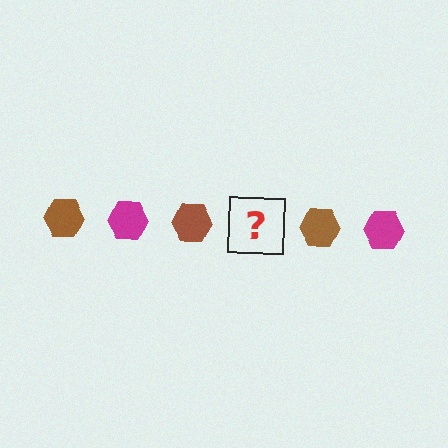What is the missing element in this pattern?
The missing element is a magenta hexagon.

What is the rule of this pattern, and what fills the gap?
The rule is that the pattern cycles through brown, magenta hexagons. The gap should be filled with a magenta hexagon.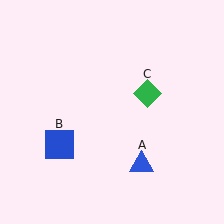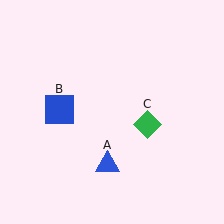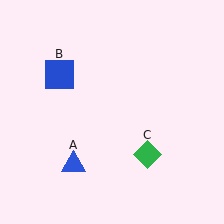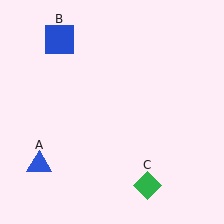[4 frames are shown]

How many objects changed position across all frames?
3 objects changed position: blue triangle (object A), blue square (object B), green diamond (object C).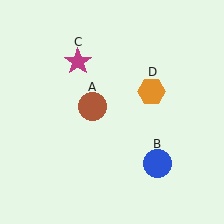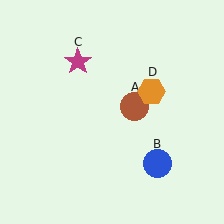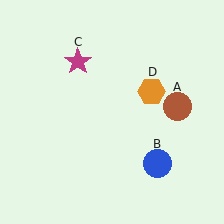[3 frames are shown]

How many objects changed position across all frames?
1 object changed position: brown circle (object A).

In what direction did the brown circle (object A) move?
The brown circle (object A) moved right.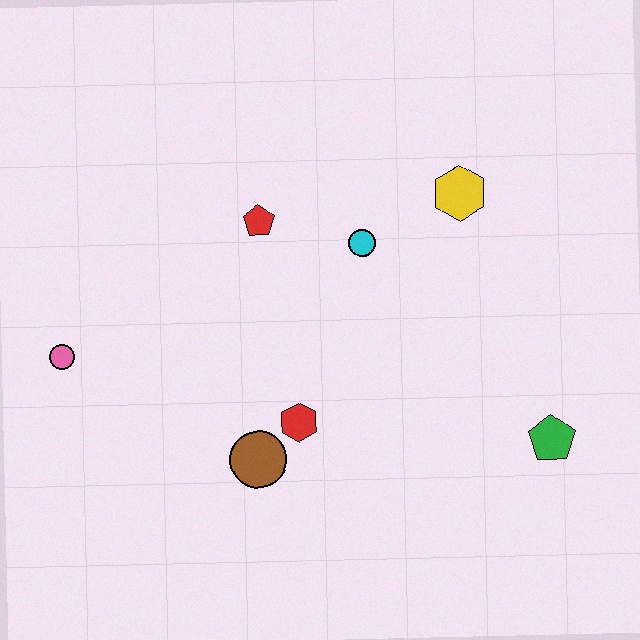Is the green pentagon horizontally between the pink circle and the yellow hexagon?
No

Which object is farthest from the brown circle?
The yellow hexagon is farthest from the brown circle.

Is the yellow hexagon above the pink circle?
Yes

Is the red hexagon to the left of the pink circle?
No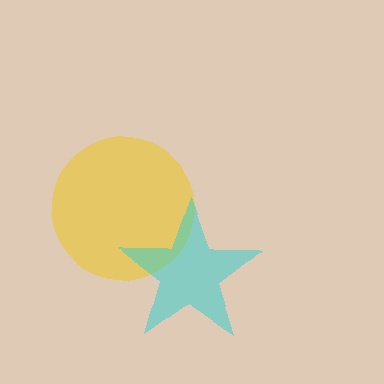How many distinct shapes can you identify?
There are 2 distinct shapes: a yellow circle, a cyan star.